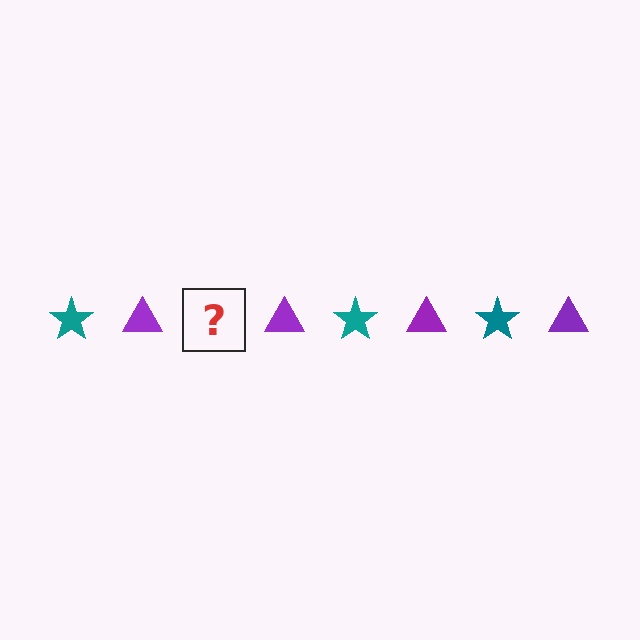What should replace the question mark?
The question mark should be replaced with a teal star.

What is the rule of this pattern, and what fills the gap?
The rule is that the pattern alternates between teal star and purple triangle. The gap should be filled with a teal star.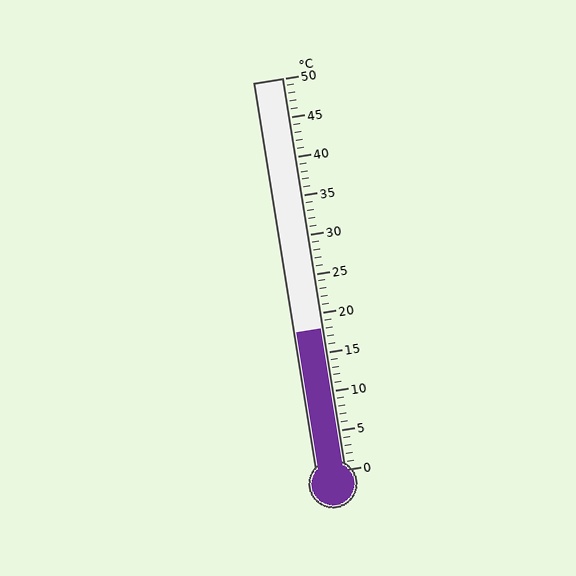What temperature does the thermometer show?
The thermometer shows approximately 18°C.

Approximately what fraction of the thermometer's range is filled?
The thermometer is filled to approximately 35% of its range.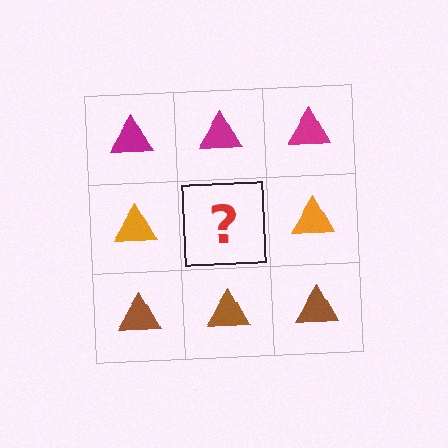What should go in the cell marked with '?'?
The missing cell should contain an orange triangle.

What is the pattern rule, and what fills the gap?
The rule is that each row has a consistent color. The gap should be filled with an orange triangle.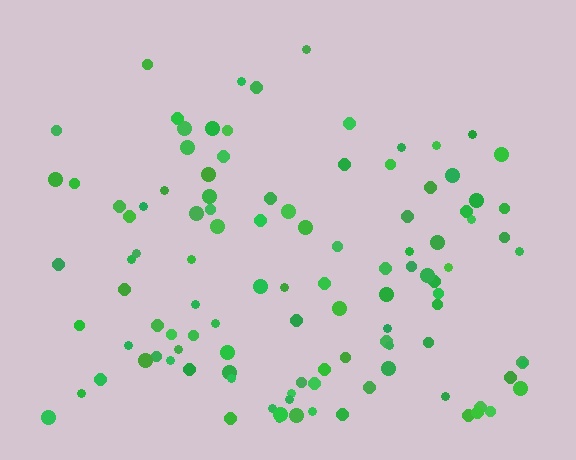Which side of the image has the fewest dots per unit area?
The top.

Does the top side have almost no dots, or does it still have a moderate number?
Still a moderate number, just noticeably fewer than the bottom.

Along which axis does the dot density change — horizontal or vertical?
Vertical.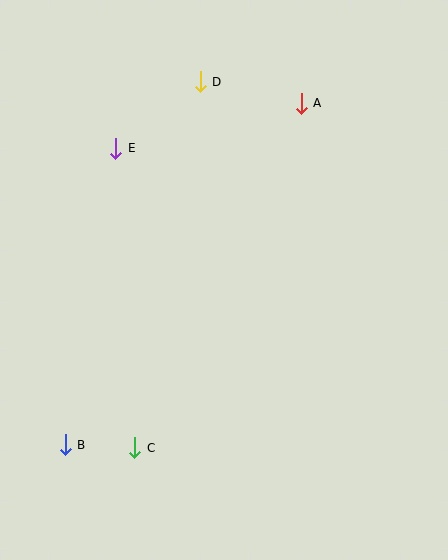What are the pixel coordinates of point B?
Point B is at (65, 445).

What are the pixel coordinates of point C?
Point C is at (135, 448).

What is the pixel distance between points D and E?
The distance between D and E is 108 pixels.